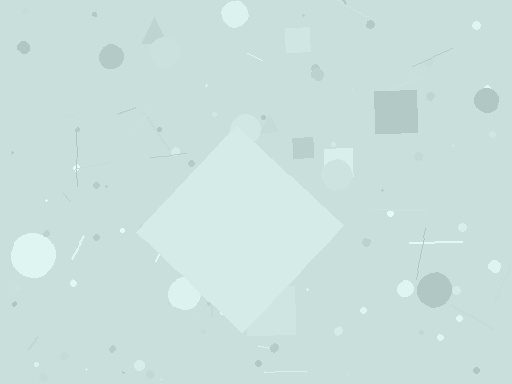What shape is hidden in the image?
A diamond is hidden in the image.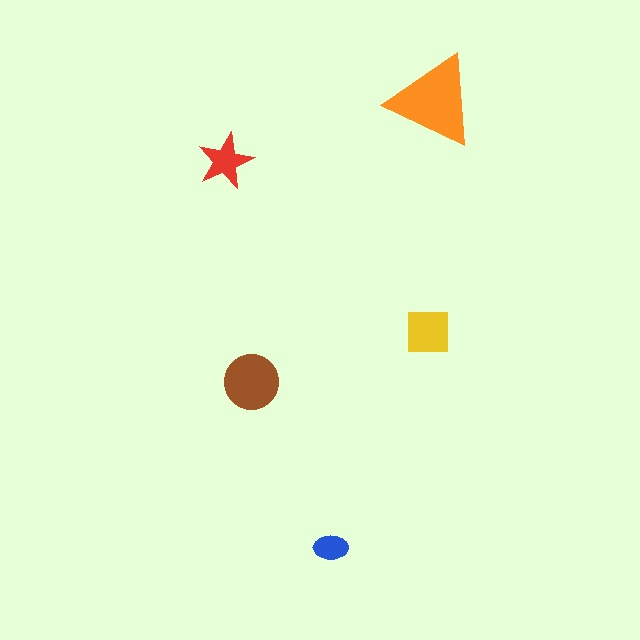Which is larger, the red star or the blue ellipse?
The red star.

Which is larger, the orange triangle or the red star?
The orange triangle.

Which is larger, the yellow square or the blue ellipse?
The yellow square.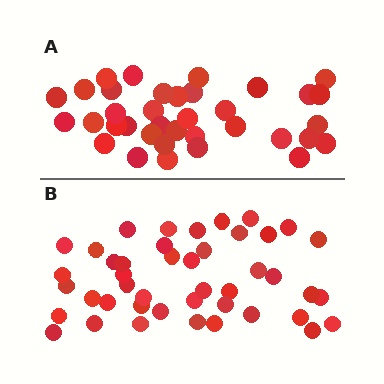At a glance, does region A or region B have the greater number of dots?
Region B (the bottom region) has more dots.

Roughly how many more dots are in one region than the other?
Region B has roughly 8 or so more dots than region A.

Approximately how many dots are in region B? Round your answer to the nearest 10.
About 40 dots. (The exact count is 44, which rounds to 40.)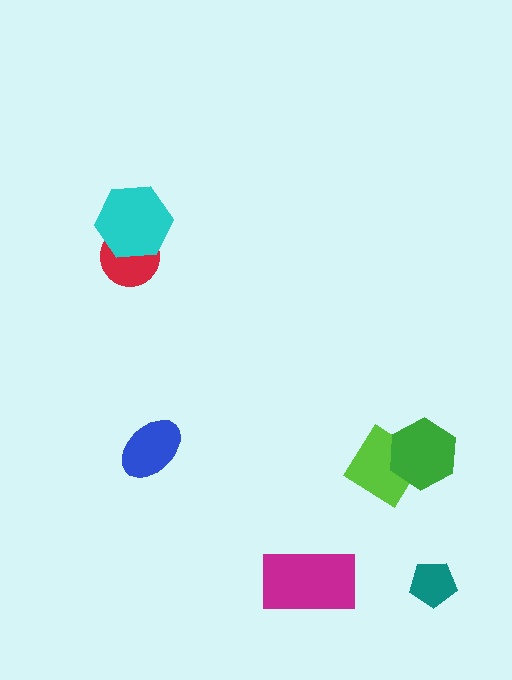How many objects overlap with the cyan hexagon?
1 object overlaps with the cyan hexagon.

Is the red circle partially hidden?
Yes, it is partially covered by another shape.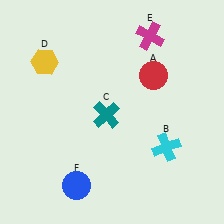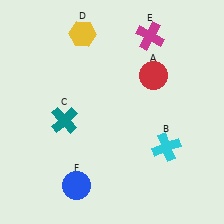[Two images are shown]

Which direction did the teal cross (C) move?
The teal cross (C) moved left.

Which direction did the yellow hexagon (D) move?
The yellow hexagon (D) moved right.